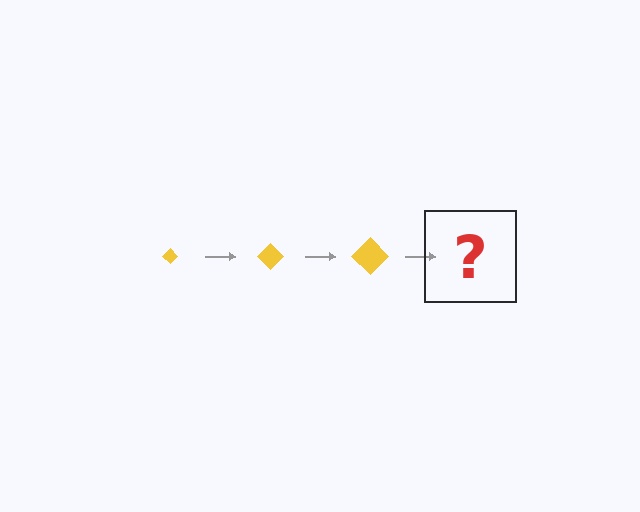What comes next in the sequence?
The next element should be a yellow diamond, larger than the previous one.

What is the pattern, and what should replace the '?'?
The pattern is that the diamond gets progressively larger each step. The '?' should be a yellow diamond, larger than the previous one.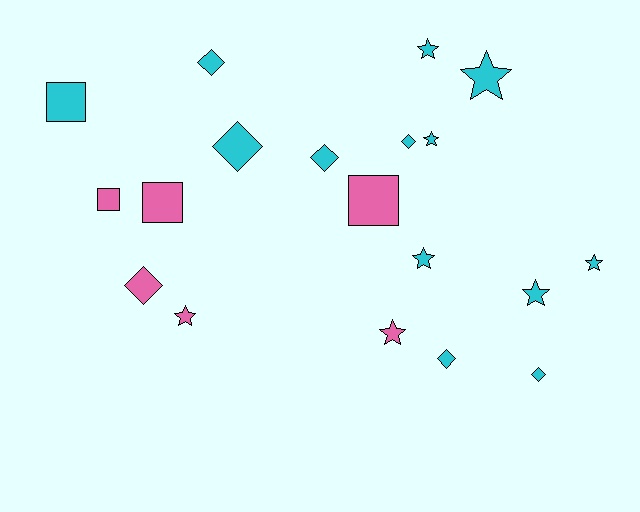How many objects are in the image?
There are 19 objects.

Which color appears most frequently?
Cyan, with 13 objects.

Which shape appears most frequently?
Star, with 8 objects.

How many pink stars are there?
There are 2 pink stars.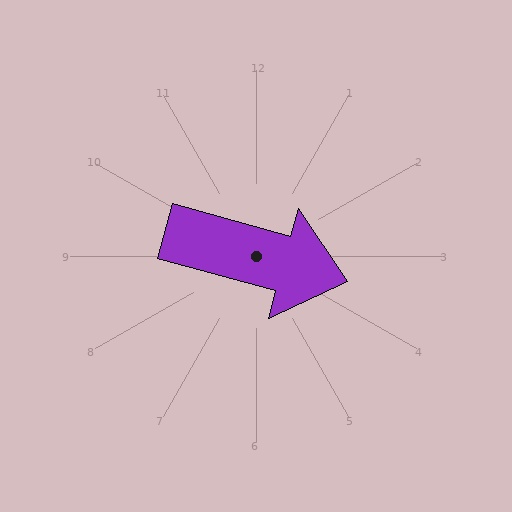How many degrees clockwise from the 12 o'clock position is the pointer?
Approximately 105 degrees.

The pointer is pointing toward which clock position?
Roughly 4 o'clock.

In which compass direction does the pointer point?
East.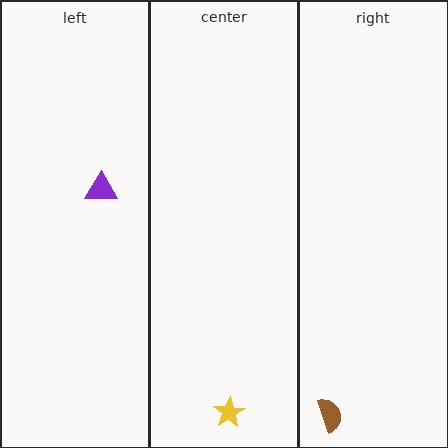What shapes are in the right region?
The brown semicircle.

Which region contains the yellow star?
The center region.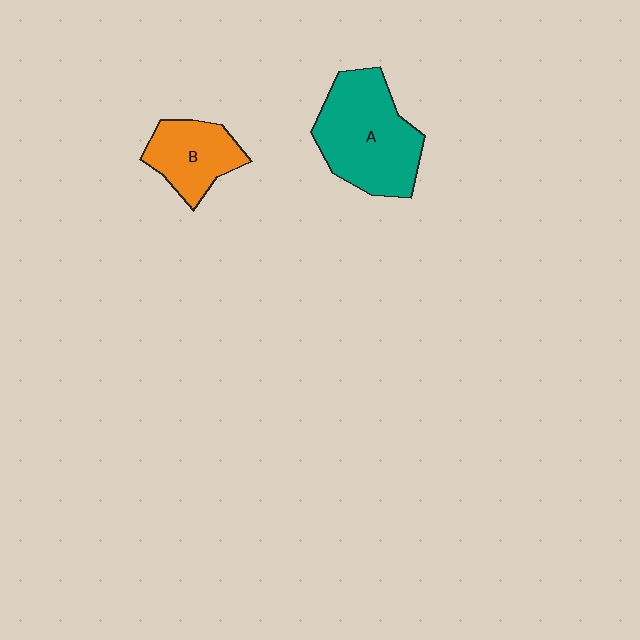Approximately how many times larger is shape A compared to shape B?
Approximately 1.7 times.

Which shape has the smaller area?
Shape B (orange).